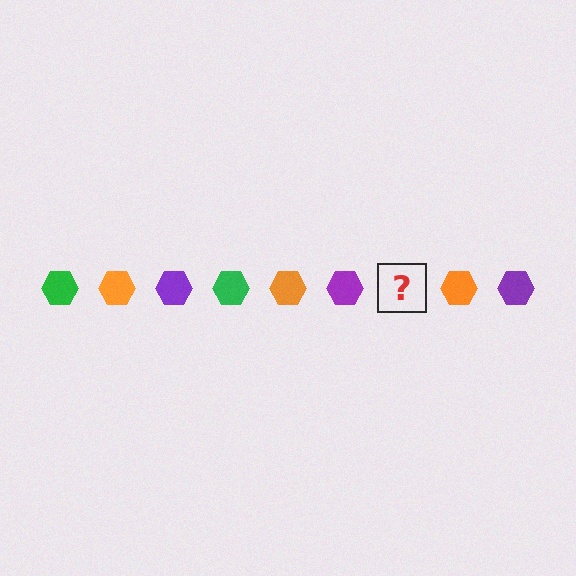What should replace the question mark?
The question mark should be replaced with a green hexagon.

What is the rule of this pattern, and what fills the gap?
The rule is that the pattern cycles through green, orange, purple hexagons. The gap should be filled with a green hexagon.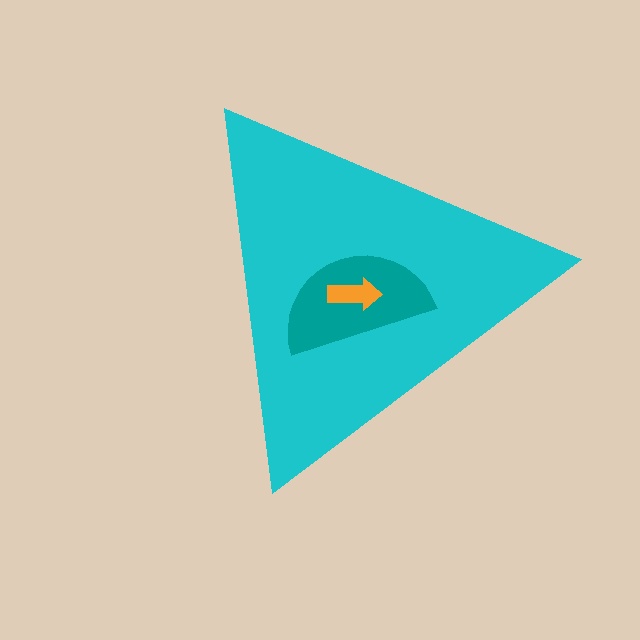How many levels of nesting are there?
3.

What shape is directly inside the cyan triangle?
The teal semicircle.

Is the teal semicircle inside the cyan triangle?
Yes.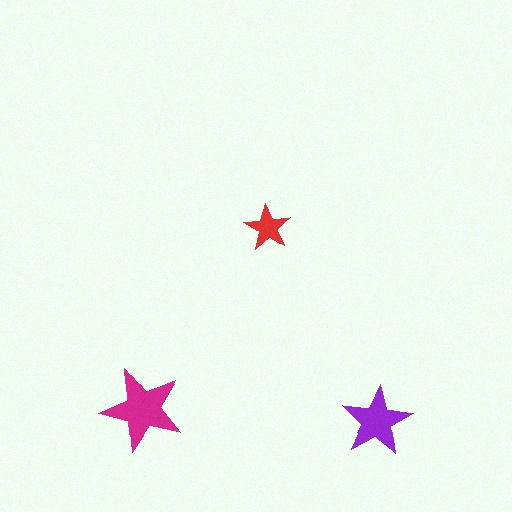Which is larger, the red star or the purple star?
The purple one.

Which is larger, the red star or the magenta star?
The magenta one.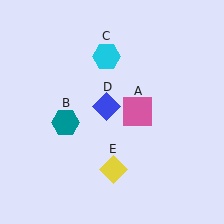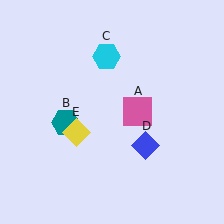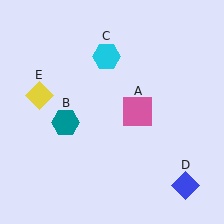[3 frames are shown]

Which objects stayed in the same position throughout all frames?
Pink square (object A) and teal hexagon (object B) and cyan hexagon (object C) remained stationary.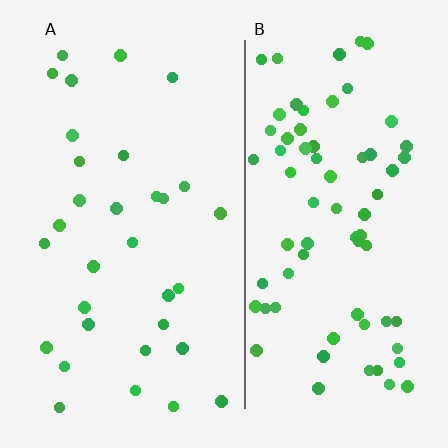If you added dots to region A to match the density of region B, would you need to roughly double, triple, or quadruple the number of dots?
Approximately double.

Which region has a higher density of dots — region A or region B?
B (the right).